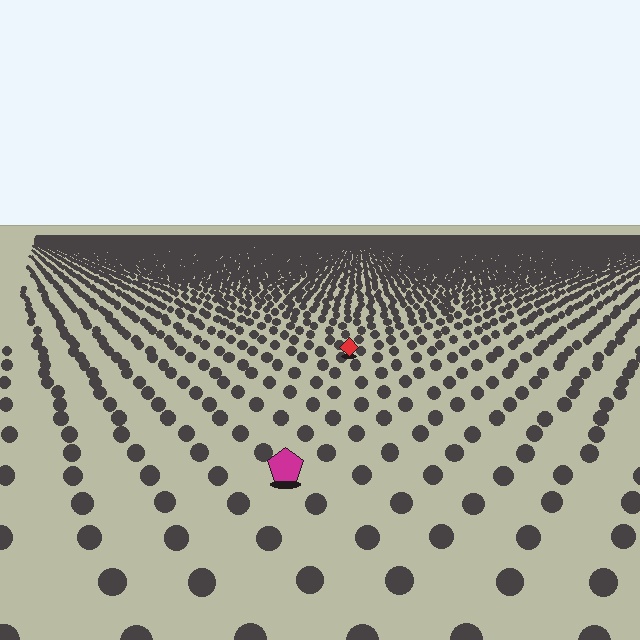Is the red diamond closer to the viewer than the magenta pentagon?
No. The magenta pentagon is closer — you can tell from the texture gradient: the ground texture is coarser near it.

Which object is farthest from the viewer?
The red diamond is farthest from the viewer. It appears smaller and the ground texture around it is denser.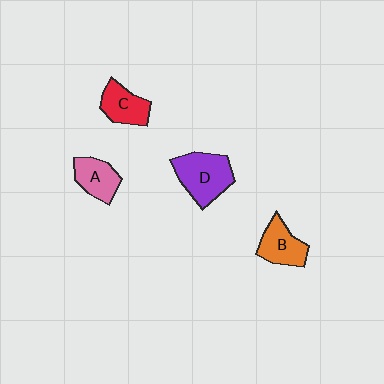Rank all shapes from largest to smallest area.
From largest to smallest: D (purple), B (orange), C (red), A (pink).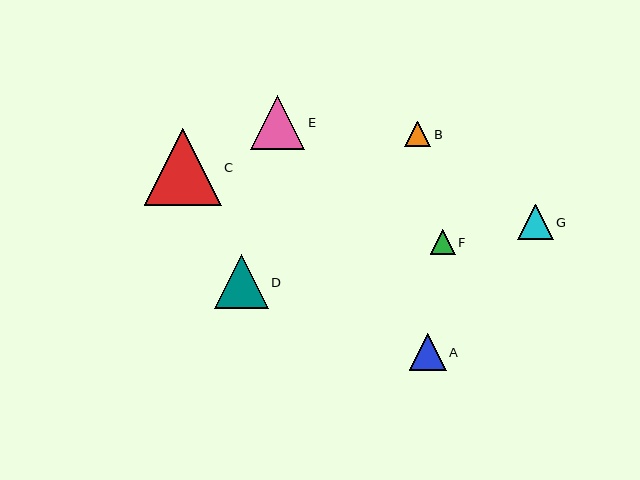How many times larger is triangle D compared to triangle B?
Triangle D is approximately 2.1 times the size of triangle B.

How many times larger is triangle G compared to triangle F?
Triangle G is approximately 1.4 times the size of triangle F.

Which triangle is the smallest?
Triangle F is the smallest with a size of approximately 25 pixels.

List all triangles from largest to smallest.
From largest to smallest: C, E, D, A, G, B, F.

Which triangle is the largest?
Triangle C is the largest with a size of approximately 77 pixels.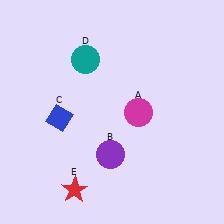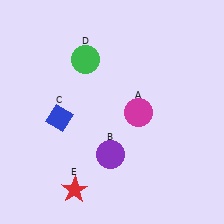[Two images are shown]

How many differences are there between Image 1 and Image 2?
There is 1 difference between the two images.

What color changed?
The circle (D) changed from teal in Image 1 to green in Image 2.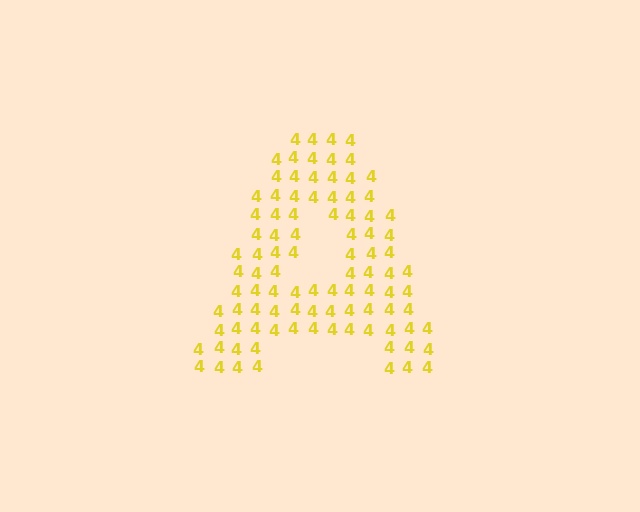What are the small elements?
The small elements are digit 4's.